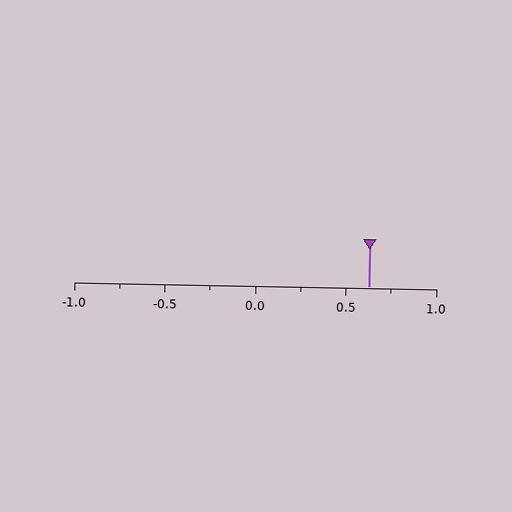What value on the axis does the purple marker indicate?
The marker indicates approximately 0.62.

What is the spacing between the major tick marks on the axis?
The major ticks are spaced 0.5 apart.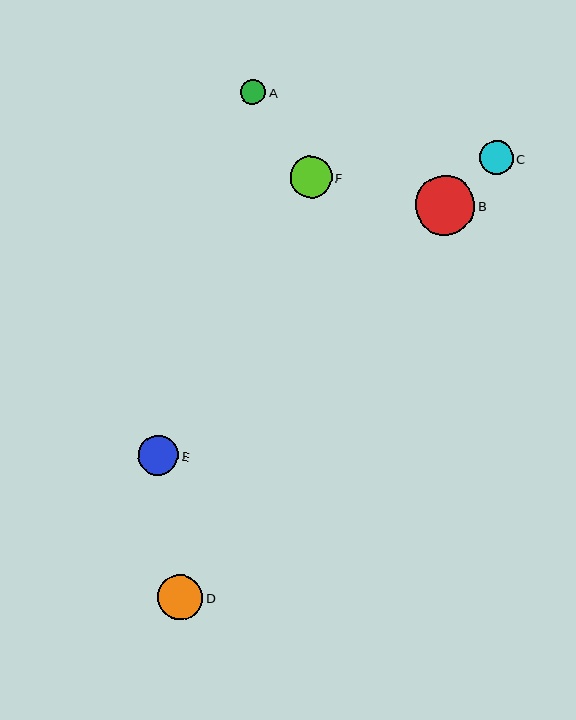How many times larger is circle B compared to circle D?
Circle B is approximately 1.3 times the size of circle D.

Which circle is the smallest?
Circle A is the smallest with a size of approximately 26 pixels.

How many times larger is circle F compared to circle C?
Circle F is approximately 1.2 times the size of circle C.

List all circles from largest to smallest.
From largest to smallest: B, D, F, E, C, A.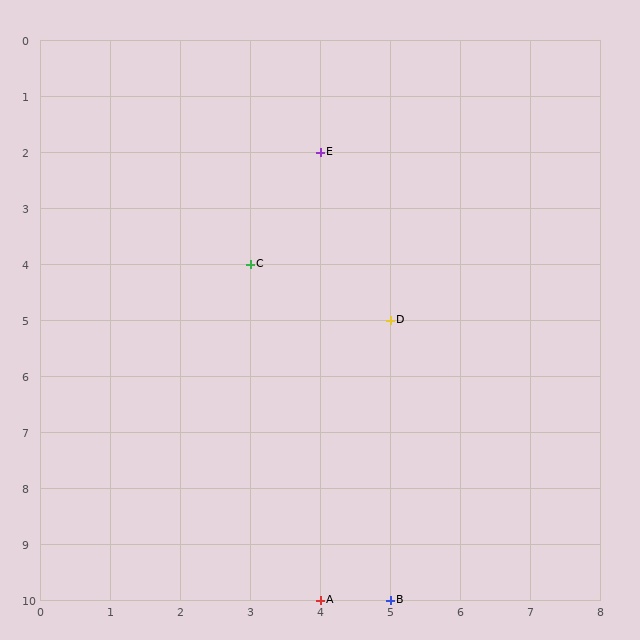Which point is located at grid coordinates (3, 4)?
Point C is at (3, 4).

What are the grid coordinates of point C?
Point C is at grid coordinates (3, 4).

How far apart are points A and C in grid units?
Points A and C are 1 column and 6 rows apart (about 6.1 grid units diagonally).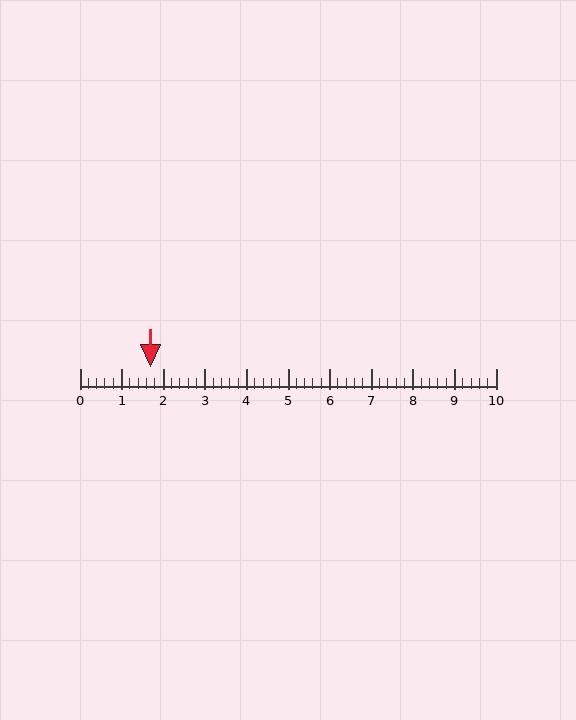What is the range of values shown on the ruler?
The ruler shows values from 0 to 10.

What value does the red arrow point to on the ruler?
The red arrow points to approximately 1.7.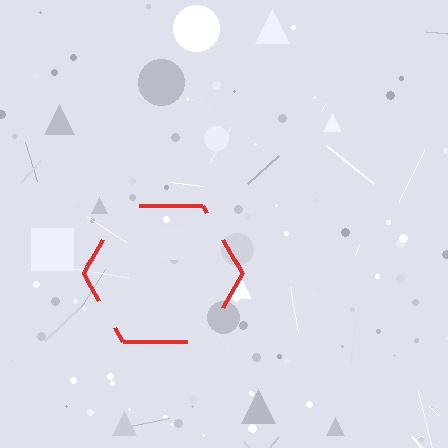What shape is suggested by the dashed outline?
The dashed outline suggests a hexagon.